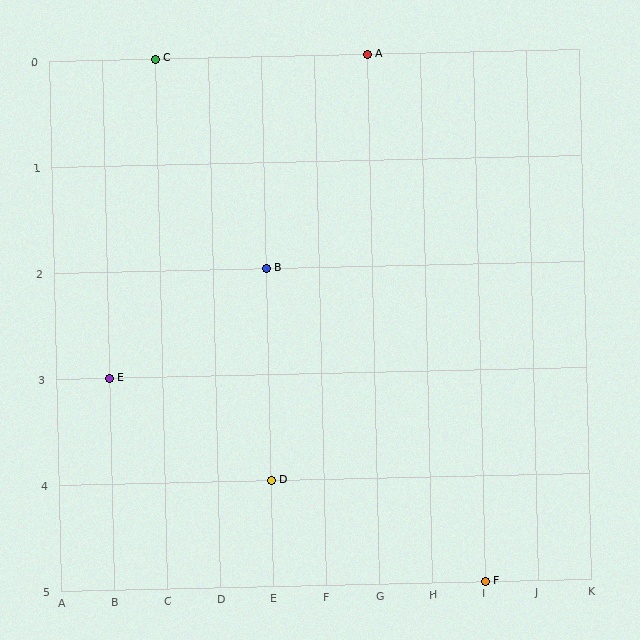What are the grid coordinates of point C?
Point C is at grid coordinates (C, 0).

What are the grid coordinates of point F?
Point F is at grid coordinates (I, 5).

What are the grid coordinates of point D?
Point D is at grid coordinates (E, 4).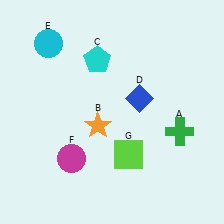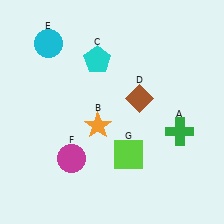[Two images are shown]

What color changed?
The diamond (D) changed from blue in Image 1 to brown in Image 2.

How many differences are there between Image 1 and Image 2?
There is 1 difference between the two images.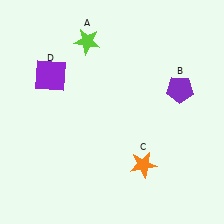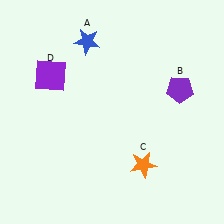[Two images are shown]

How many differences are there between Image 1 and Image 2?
There is 1 difference between the two images.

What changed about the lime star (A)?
In Image 1, A is lime. In Image 2, it changed to blue.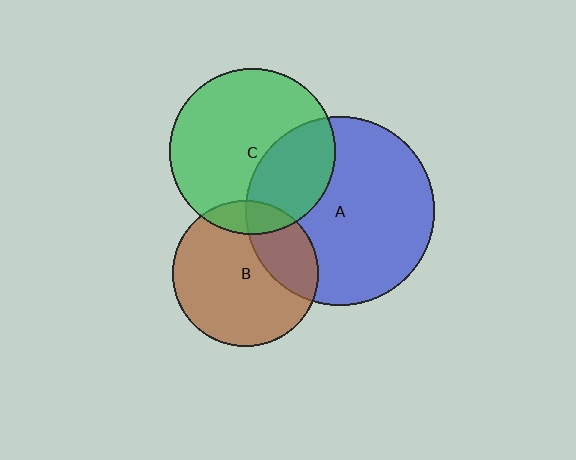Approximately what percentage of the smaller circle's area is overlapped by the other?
Approximately 15%.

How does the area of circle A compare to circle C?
Approximately 1.3 times.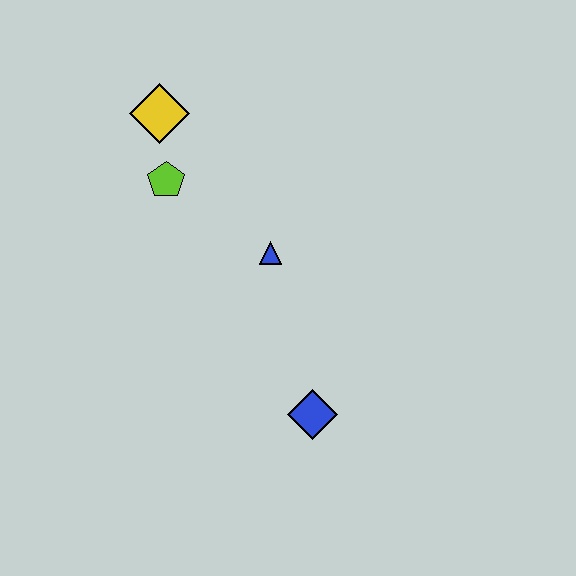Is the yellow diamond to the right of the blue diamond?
No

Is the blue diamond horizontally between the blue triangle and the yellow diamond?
No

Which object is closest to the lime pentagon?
The yellow diamond is closest to the lime pentagon.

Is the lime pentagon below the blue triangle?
No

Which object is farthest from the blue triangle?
The yellow diamond is farthest from the blue triangle.